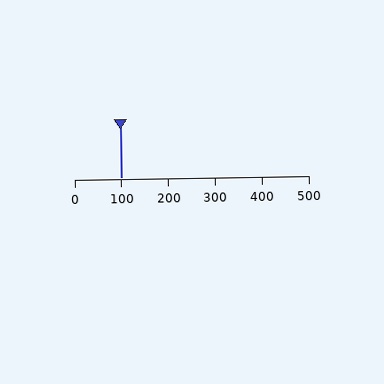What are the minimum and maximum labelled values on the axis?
The axis runs from 0 to 500.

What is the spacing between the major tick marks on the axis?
The major ticks are spaced 100 apart.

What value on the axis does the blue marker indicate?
The marker indicates approximately 100.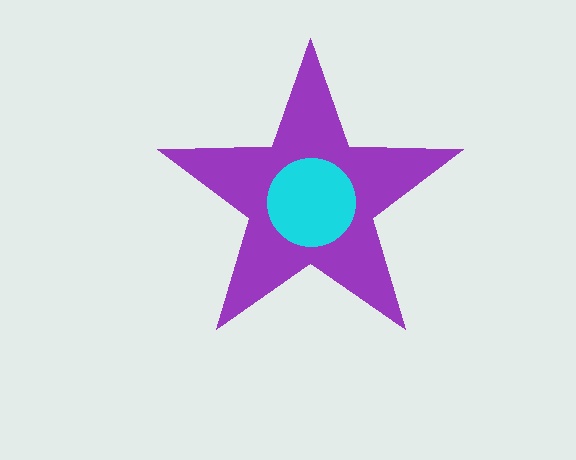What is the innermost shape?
The cyan circle.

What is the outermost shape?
The purple star.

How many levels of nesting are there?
2.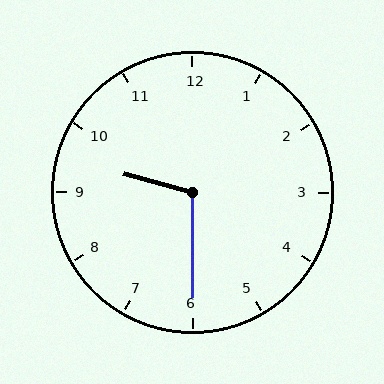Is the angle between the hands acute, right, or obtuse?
It is obtuse.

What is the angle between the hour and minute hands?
Approximately 105 degrees.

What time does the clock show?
9:30.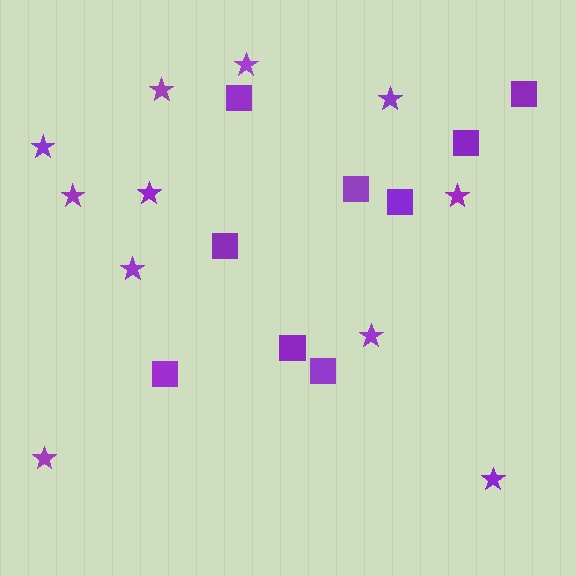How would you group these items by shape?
There are 2 groups: one group of stars (11) and one group of squares (9).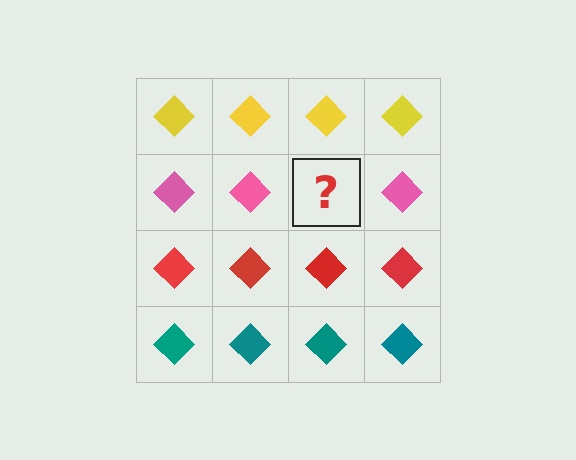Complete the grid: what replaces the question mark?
The question mark should be replaced with a pink diamond.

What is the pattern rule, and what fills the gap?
The rule is that each row has a consistent color. The gap should be filled with a pink diamond.